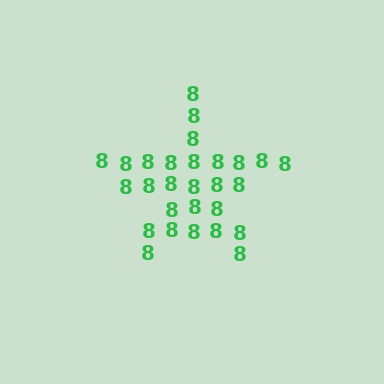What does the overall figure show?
The overall figure shows a star.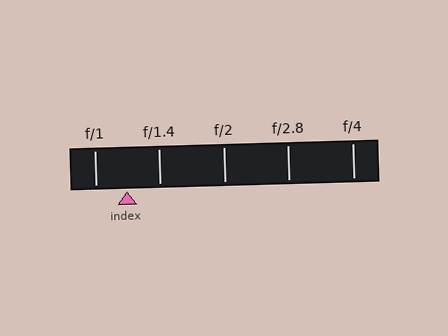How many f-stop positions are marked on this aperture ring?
There are 5 f-stop positions marked.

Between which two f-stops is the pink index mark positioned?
The index mark is between f/1 and f/1.4.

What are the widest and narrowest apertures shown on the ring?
The widest aperture shown is f/1 and the narrowest is f/4.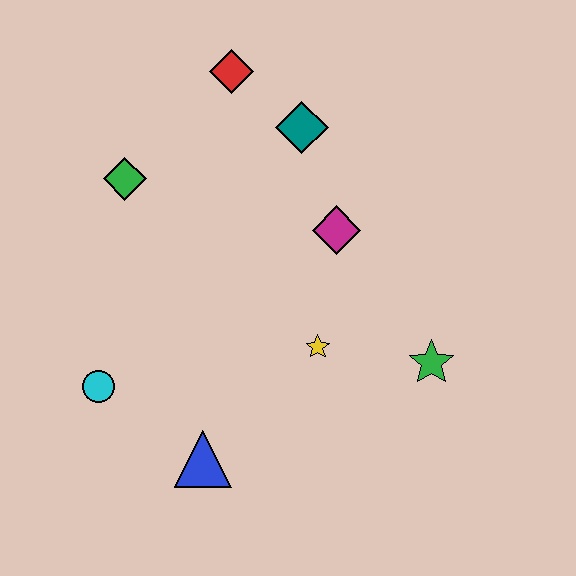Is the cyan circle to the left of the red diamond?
Yes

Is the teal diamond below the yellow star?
No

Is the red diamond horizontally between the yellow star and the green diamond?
Yes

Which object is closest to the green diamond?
The red diamond is closest to the green diamond.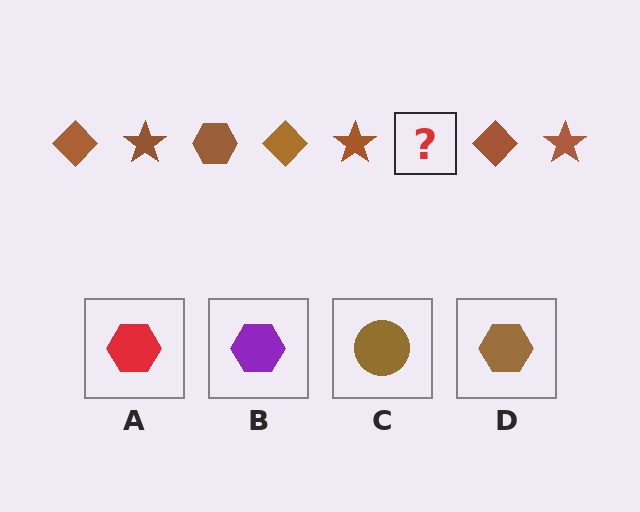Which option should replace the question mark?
Option D.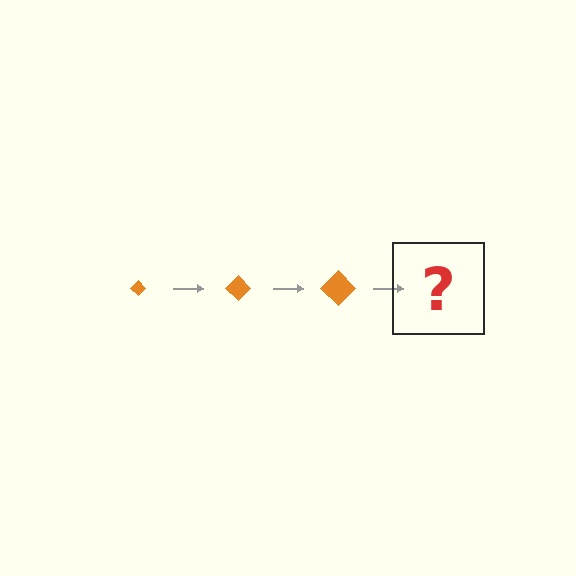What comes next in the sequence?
The next element should be an orange diamond, larger than the previous one.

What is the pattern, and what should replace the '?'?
The pattern is that the diamond gets progressively larger each step. The '?' should be an orange diamond, larger than the previous one.